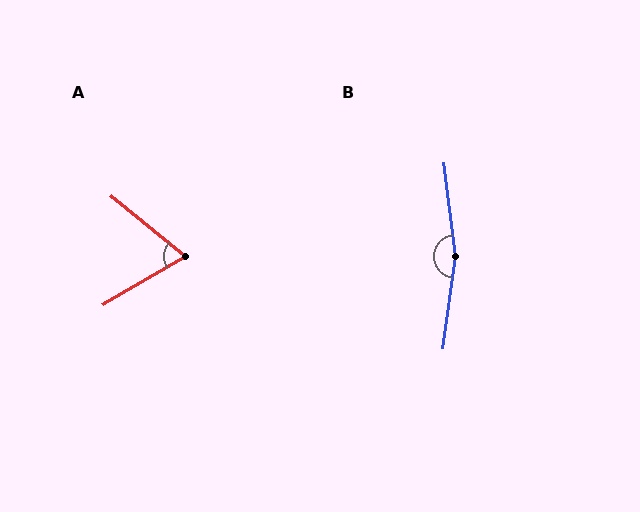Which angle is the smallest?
A, at approximately 70 degrees.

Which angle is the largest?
B, at approximately 165 degrees.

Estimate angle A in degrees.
Approximately 70 degrees.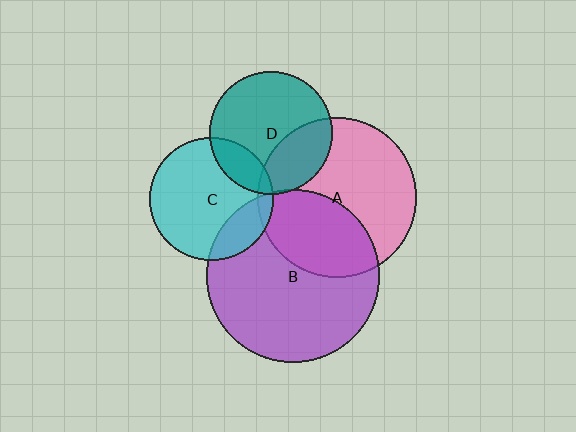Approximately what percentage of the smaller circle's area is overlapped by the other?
Approximately 20%.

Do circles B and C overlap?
Yes.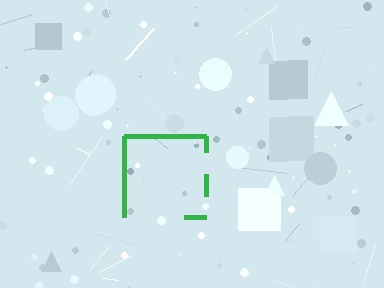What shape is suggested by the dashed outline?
The dashed outline suggests a square.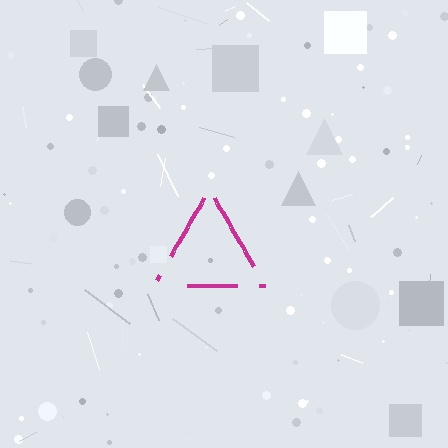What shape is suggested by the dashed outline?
The dashed outline suggests a triangle.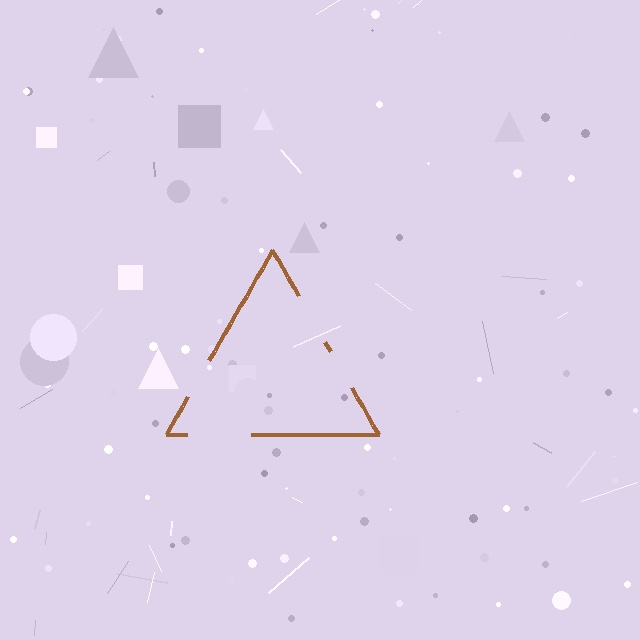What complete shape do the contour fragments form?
The contour fragments form a triangle.